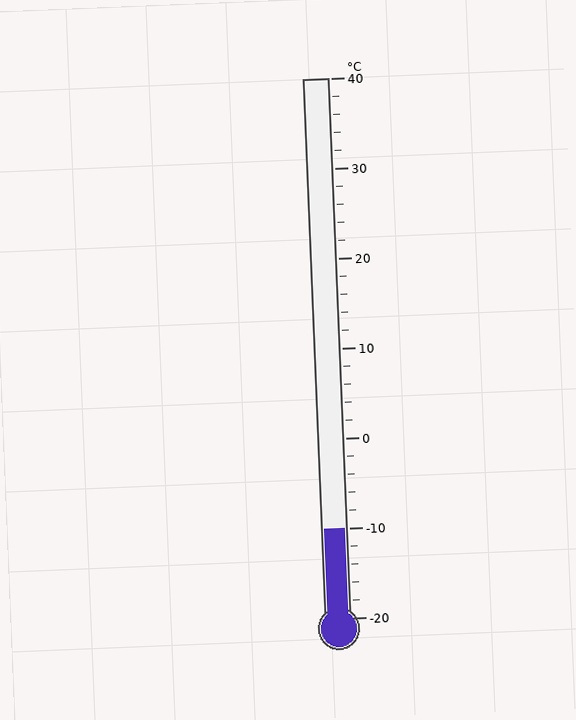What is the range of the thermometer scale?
The thermometer scale ranges from -20°C to 40°C.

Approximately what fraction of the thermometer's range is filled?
The thermometer is filled to approximately 15% of its range.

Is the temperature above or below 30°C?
The temperature is below 30°C.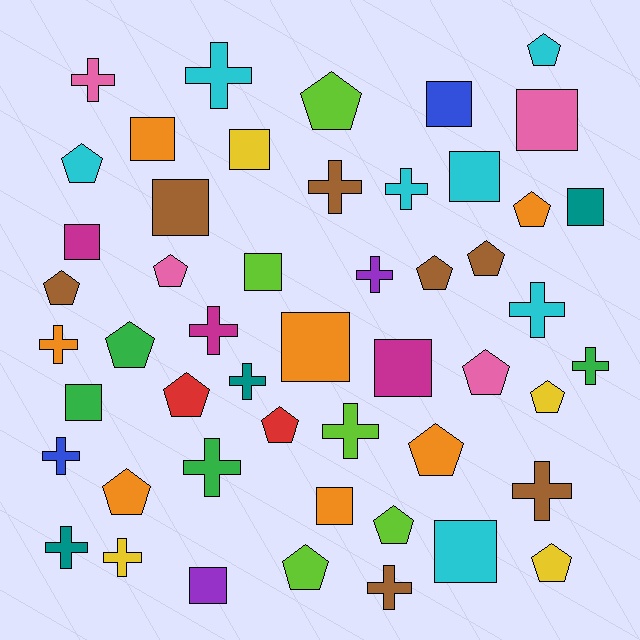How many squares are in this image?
There are 15 squares.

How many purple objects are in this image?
There are 2 purple objects.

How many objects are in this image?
There are 50 objects.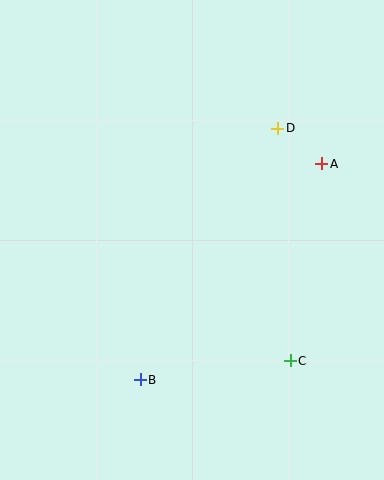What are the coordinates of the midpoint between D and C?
The midpoint between D and C is at (284, 244).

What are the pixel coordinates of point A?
Point A is at (322, 164).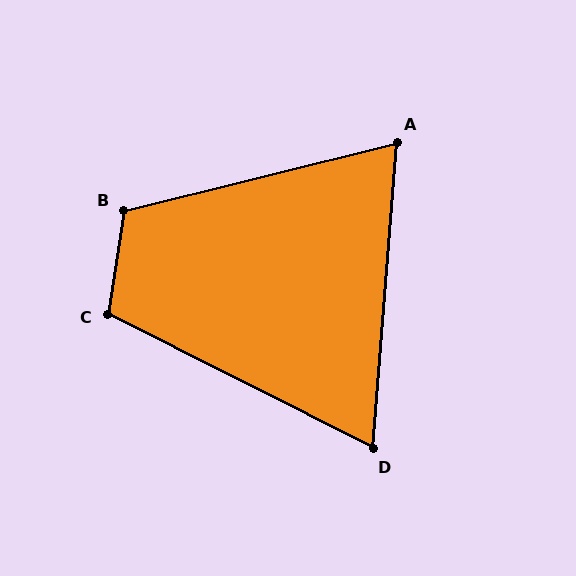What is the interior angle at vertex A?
Approximately 72 degrees (acute).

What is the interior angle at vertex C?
Approximately 108 degrees (obtuse).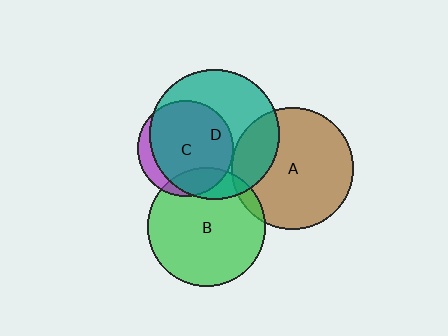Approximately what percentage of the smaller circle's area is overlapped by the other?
Approximately 5%.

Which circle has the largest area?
Circle D (teal).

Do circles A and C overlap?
Yes.